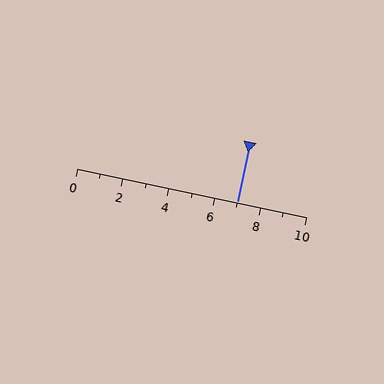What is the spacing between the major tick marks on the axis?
The major ticks are spaced 2 apart.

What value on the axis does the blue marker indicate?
The marker indicates approximately 7.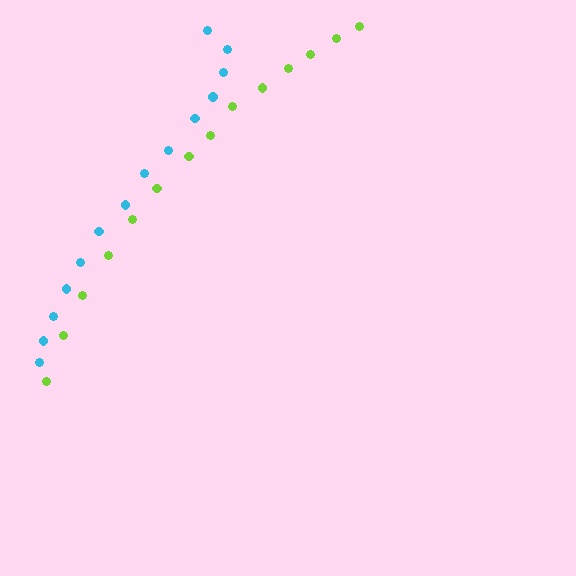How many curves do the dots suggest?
There are 2 distinct paths.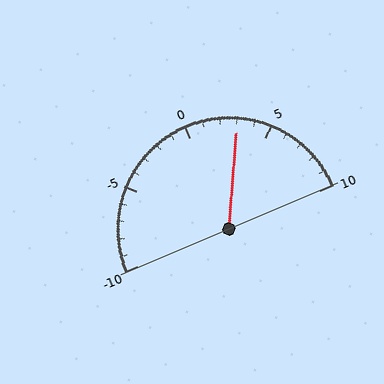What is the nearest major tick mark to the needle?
The nearest major tick mark is 5.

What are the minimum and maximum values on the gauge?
The gauge ranges from -10 to 10.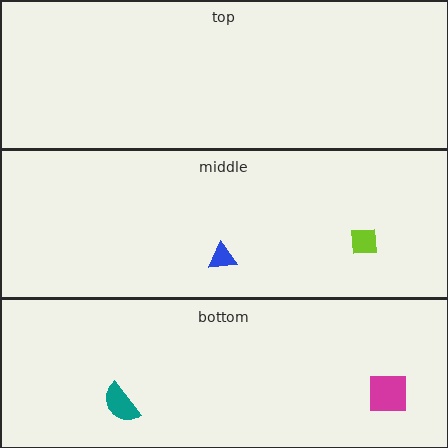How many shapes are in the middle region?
2.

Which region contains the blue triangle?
The middle region.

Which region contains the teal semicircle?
The bottom region.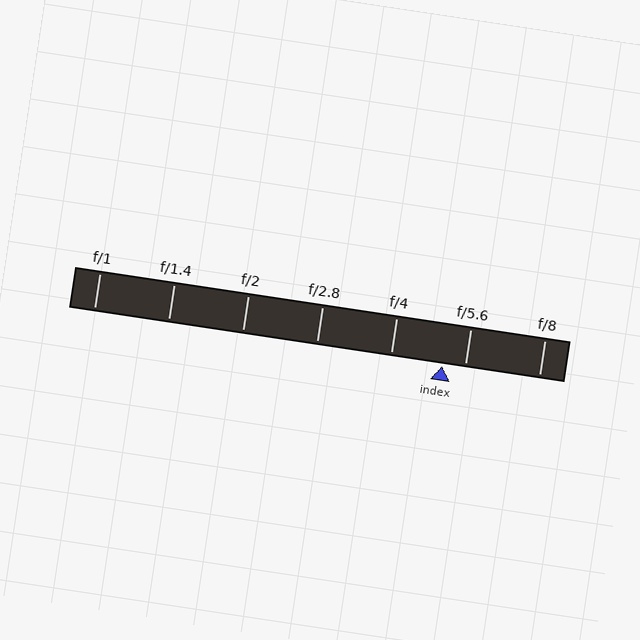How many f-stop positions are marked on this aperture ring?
There are 7 f-stop positions marked.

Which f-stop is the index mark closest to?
The index mark is closest to f/5.6.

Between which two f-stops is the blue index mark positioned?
The index mark is between f/4 and f/5.6.